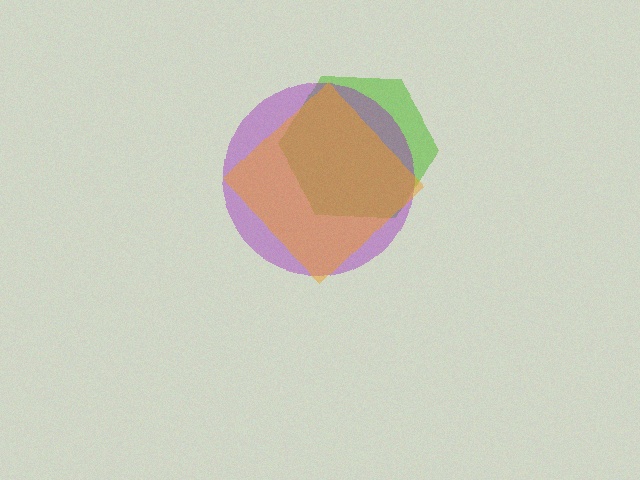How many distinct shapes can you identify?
There are 3 distinct shapes: a lime hexagon, a purple circle, an orange diamond.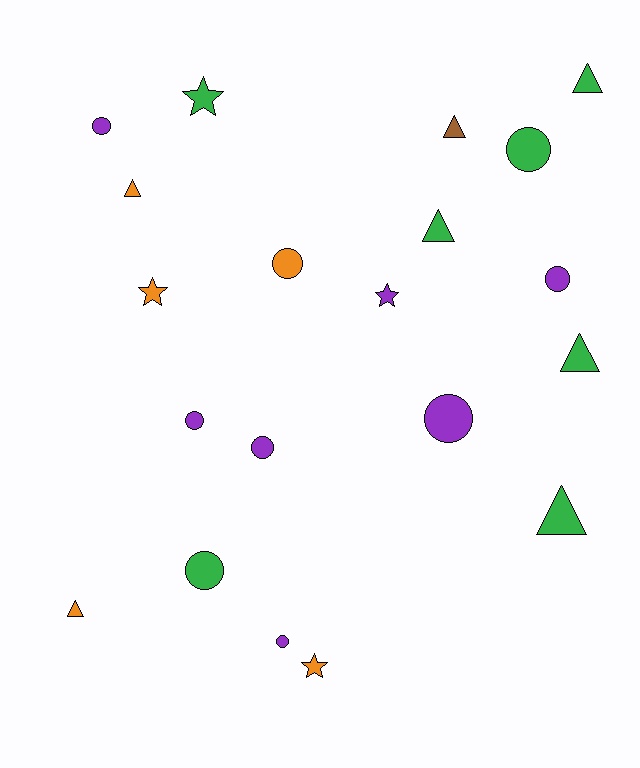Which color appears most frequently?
Green, with 7 objects.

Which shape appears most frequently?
Circle, with 9 objects.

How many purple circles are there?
There are 6 purple circles.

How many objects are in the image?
There are 20 objects.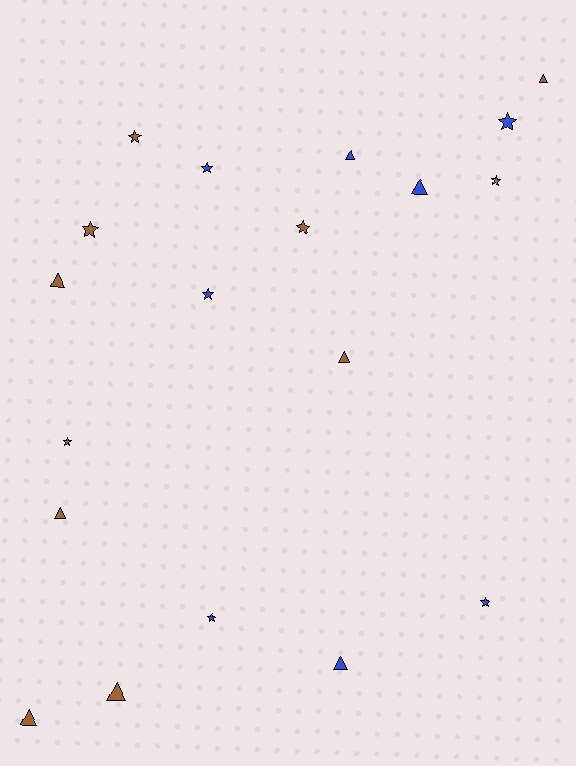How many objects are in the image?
There are 19 objects.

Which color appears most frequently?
Brown, with 11 objects.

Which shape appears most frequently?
Star, with 10 objects.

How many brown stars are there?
There are 5 brown stars.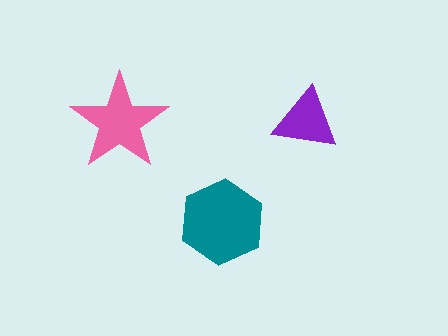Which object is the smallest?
The purple triangle.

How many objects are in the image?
There are 3 objects in the image.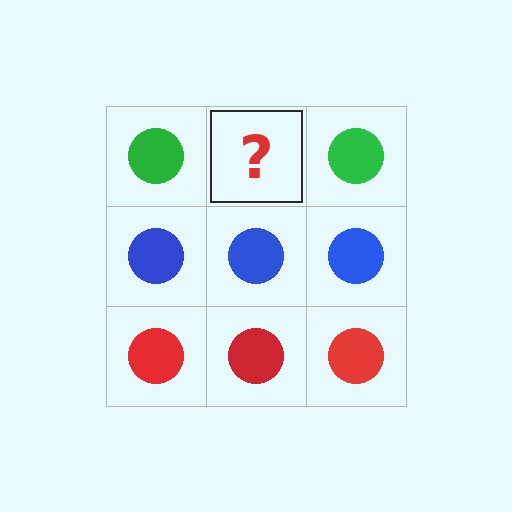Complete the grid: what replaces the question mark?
The question mark should be replaced with a green circle.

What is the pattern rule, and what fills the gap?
The rule is that each row has a consistent color. The gap should be filled with a green circle.